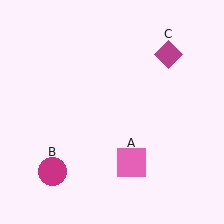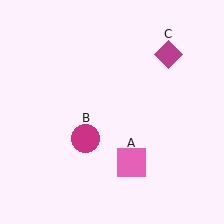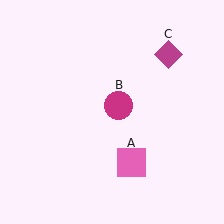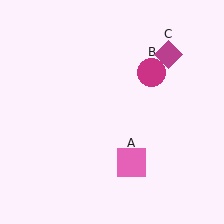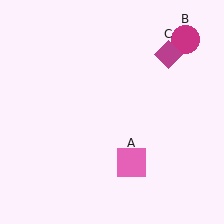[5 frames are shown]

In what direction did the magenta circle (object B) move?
The magenta circle (object B) moved up and to the right.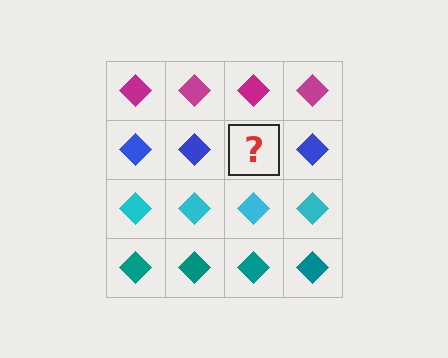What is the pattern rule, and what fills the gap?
The rule is that each row has a consistent color. The gap should be filled with a blue diamond.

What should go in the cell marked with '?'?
The missing cell should contain a blue diamond.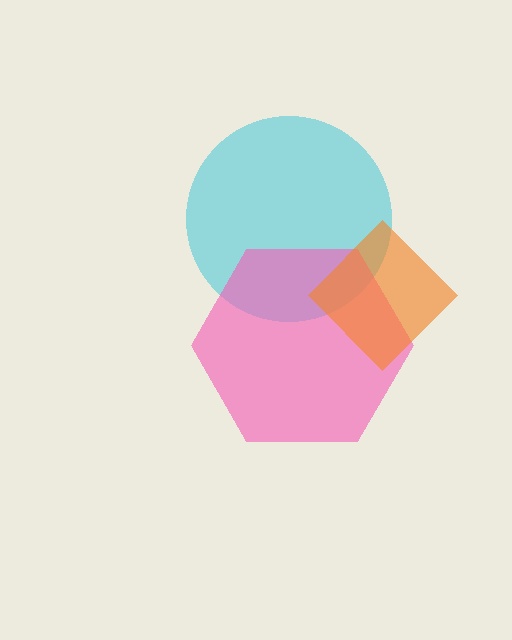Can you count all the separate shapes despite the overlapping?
Yes, there are 3 separate shapes.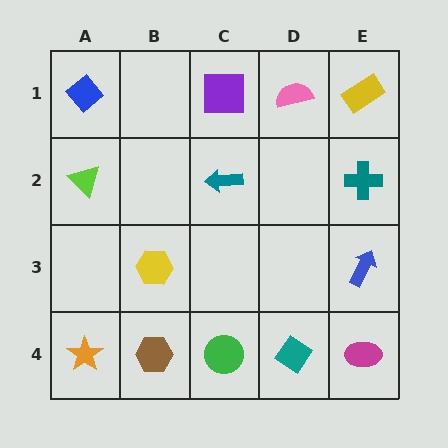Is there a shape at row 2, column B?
No, that cell is empty.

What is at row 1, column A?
A blue diamond.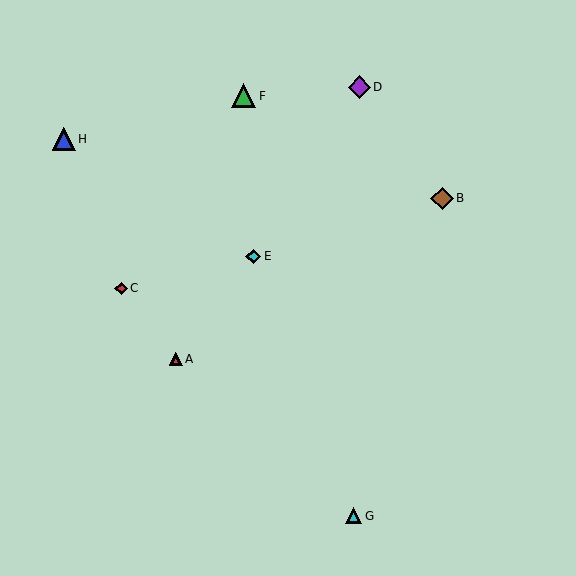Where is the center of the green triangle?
The center of the green triangle is at (243, 96).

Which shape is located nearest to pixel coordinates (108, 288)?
The red diamond (labeled C) at (121, 288) is nearest to that location.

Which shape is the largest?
The green triangle (labeled F) is the largest.